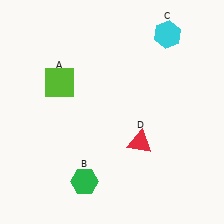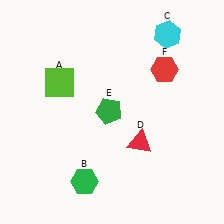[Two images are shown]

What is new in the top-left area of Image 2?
A green pentagon (E) was added in the top-left area of Image 2.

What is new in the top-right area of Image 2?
A red hexagon (F) was added in the top-right area of Image 2.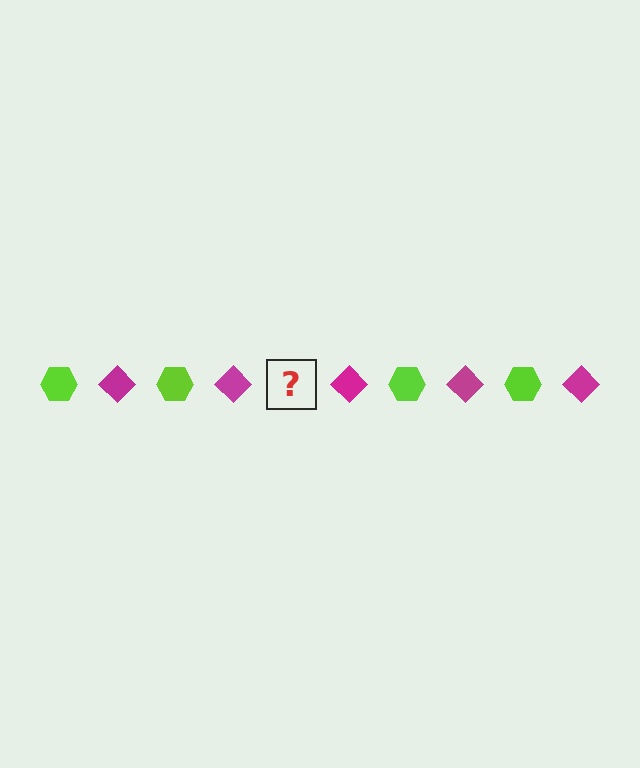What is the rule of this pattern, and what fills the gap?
The rule is that the pattern alternates between lime hexagon and magenta diamond. The gap should be filled with a lime hexagon.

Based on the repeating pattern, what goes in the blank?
The blank should be a lime hexagon.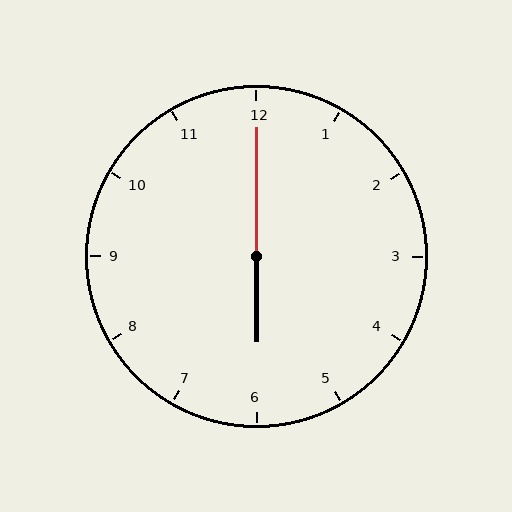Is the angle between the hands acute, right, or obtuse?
It is obtuse.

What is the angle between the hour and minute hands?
Approximately 180 degrees.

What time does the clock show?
6:00.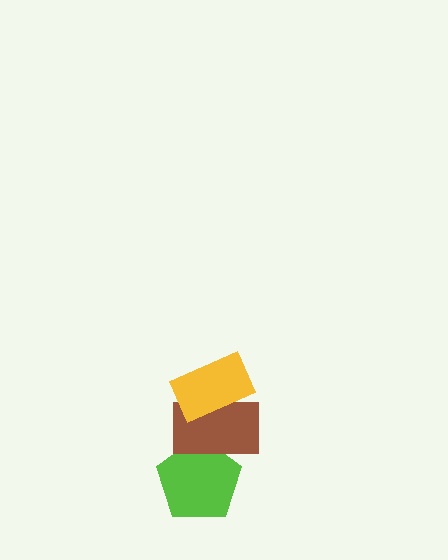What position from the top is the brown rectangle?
The brown rectangle is 2nd from the top.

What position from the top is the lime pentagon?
The lime pentagon is 3rd from the top.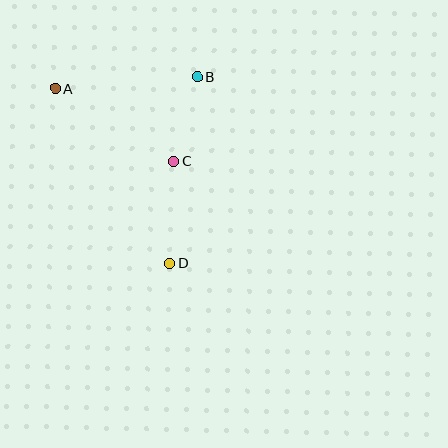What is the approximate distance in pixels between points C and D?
The distance between C and D is approximately 102 pixels.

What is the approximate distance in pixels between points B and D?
The distance between B and D is approximately 188 pixels.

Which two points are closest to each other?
Points B and C are closest to each other.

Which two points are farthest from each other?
Points A and D are farthest from each other.